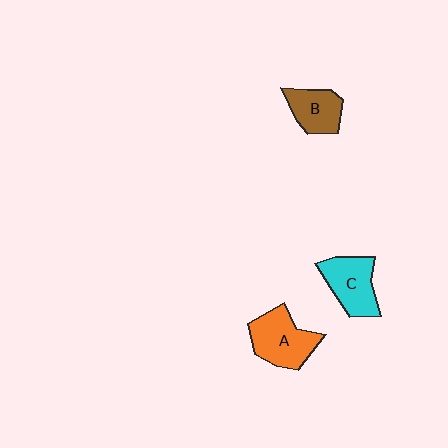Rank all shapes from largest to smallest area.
From largest to smallest: A (orange), C (cyan), B (brown).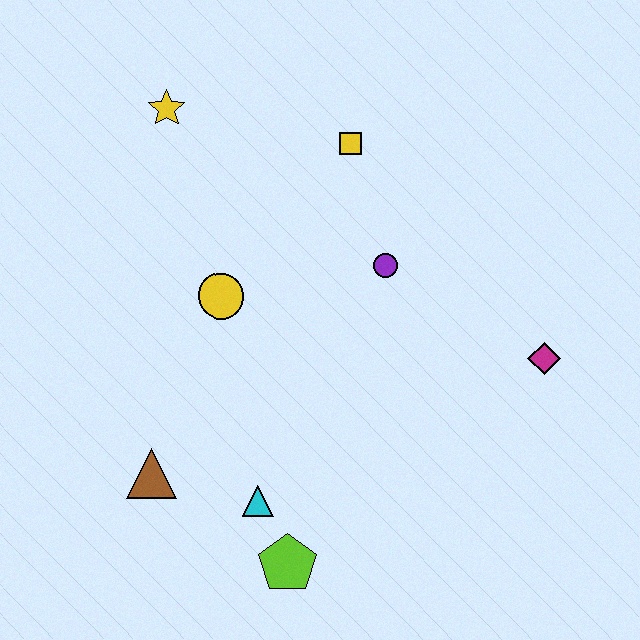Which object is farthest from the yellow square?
The lime pentagon is farthest from the yellow square.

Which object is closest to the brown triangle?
The cyan triangle is closest to the brown triangle.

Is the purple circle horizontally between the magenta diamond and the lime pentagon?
Yes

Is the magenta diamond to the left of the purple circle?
No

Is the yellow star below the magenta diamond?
No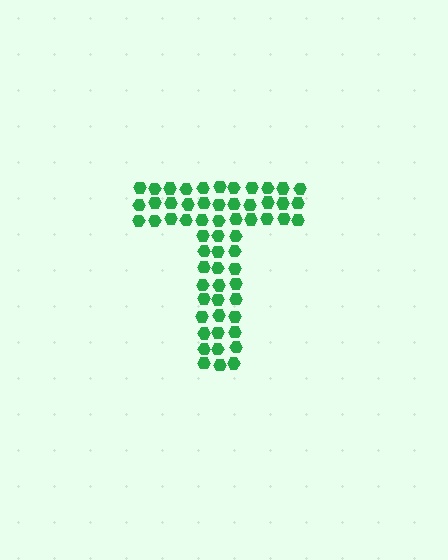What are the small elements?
The small elements are hexagons.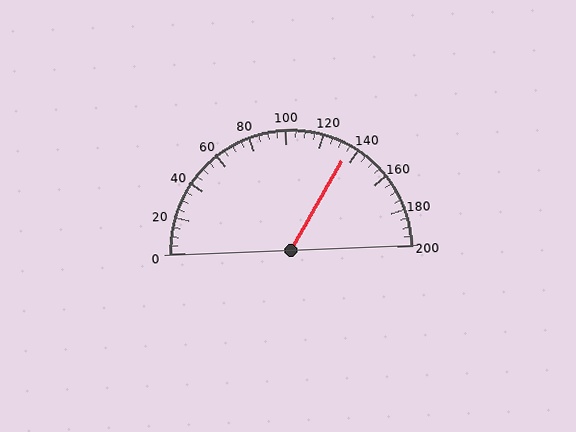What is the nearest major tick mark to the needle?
The nearest major tick mark is 140.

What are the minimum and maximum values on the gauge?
The gauge ranges from 0 to 200.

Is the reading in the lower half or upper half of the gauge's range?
The reading is in the upper half of the range (0 to 200).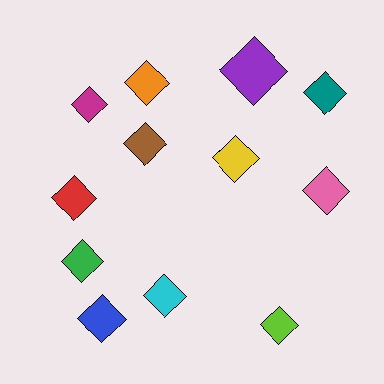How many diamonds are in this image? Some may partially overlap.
There are 12 diamonds.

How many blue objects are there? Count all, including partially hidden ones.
There is 1 blue object.